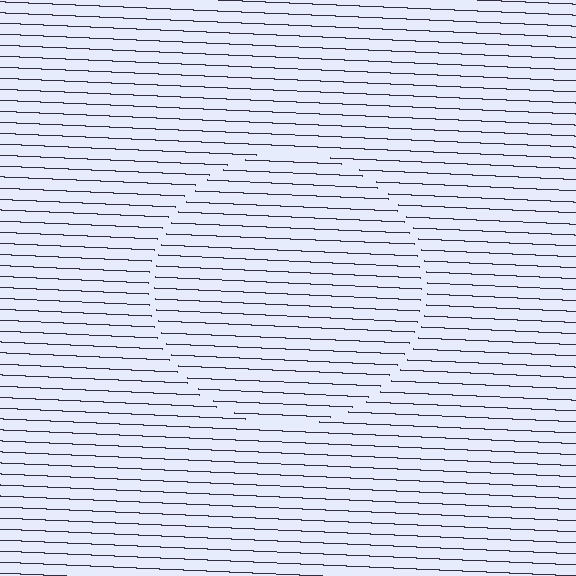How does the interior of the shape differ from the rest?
The interior of the shape contains the same grating, shifted by half a period — the contour is defined by the phase discontinuity where line-ends from the inner and outer gratings abut.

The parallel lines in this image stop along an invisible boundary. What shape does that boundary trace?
An illusory circle. The interior of the shape contains the same grating, shifted by half a period — the contour is defined by the phase discontinuity where line-ends from the inner and outer gratings abut.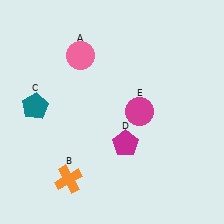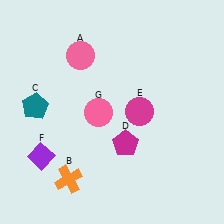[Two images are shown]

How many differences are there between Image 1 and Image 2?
There are 2 differences between the two images.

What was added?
A purple diamond (F), a pink circle (G) were added in Image 2.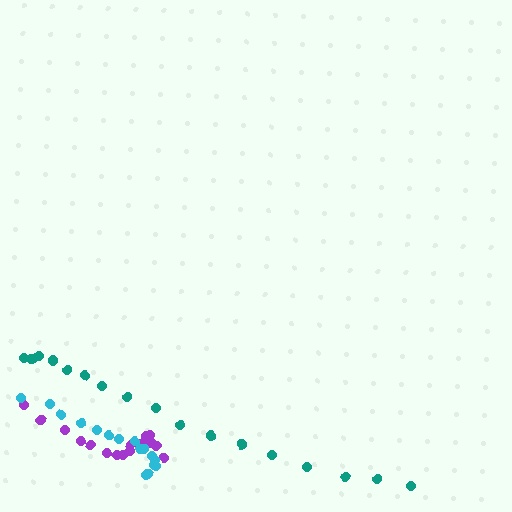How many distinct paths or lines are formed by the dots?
There are 3 distinct paths.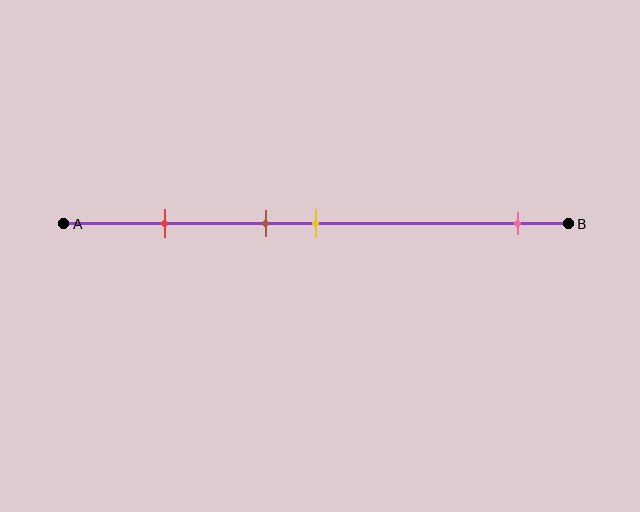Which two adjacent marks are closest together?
The brown and yellow marks are the closest adjacent pair.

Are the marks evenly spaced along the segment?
No, the marks are not evenly spaced.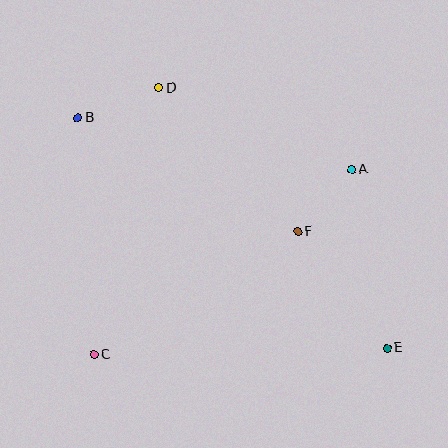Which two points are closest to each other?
Points A and F are closest to each other.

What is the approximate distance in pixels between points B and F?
The distance between B and F is approximately 247 pixels.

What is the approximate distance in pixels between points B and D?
The distance between B and D is approximately 86 pixels.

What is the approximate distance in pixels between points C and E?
The distance between C and E is approximately 293 pixels.